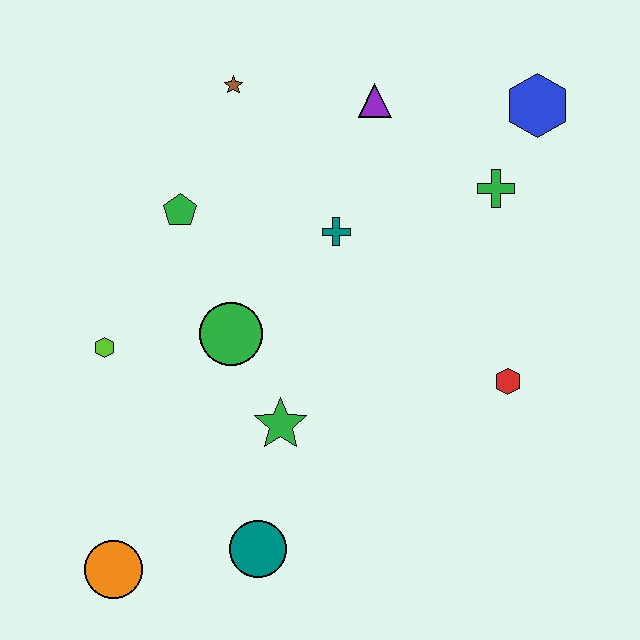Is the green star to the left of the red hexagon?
Yes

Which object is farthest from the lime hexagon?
The blue hexagon is farthest from the lime hexagon.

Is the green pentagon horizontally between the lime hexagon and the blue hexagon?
Yes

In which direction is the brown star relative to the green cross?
The brown star is to the left of the green cross.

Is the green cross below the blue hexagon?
Yes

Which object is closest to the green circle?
The green star is closest to the green circle.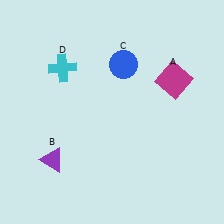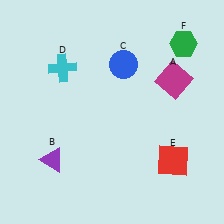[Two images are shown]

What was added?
A red square (E), a green hexagon (F) were added in Image 2.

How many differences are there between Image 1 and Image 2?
There are 2 differences between the two images.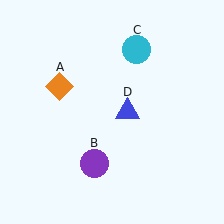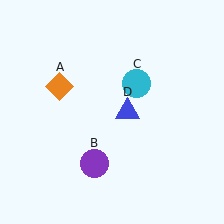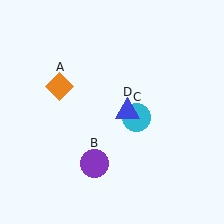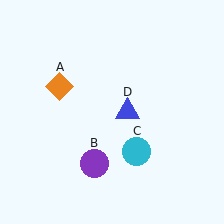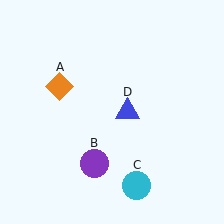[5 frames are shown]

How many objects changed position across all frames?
1 object changed position: cyan circle (object C).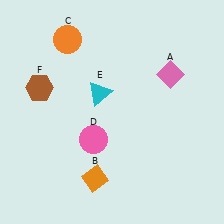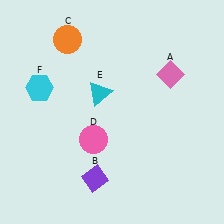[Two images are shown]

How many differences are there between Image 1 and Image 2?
There are 2 differences between the two images.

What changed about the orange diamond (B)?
In Image 1, B is orange. In Image 2, it changed to purple.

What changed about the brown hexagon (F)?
In Image 1, F is brown. In Image 2, it changed to cyan.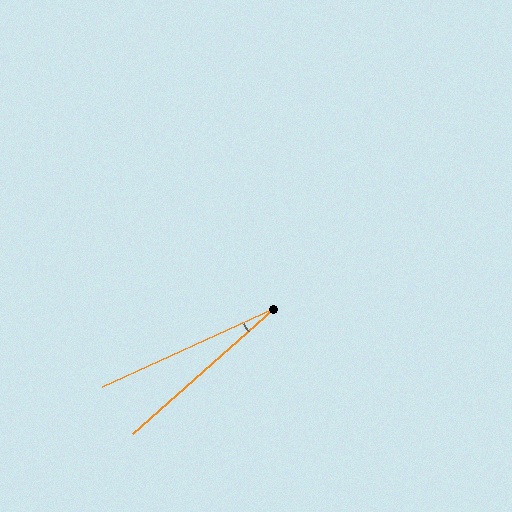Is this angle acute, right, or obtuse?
It is acute.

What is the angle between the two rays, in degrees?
Approximately 17 degrees.